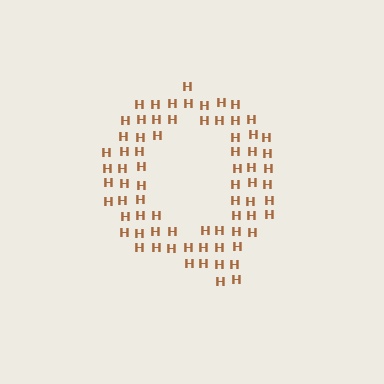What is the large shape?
The large shape is the letter Q.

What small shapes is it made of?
It is made of small letter H's.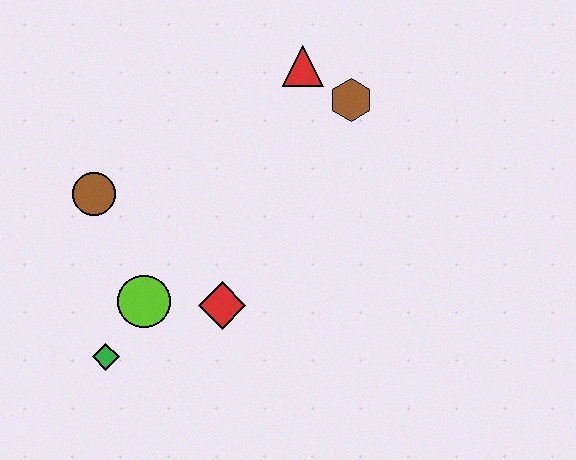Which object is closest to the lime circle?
The green diamond is closest to the lime circle.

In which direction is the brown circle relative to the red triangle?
The brown circle is to the left of the red triangle.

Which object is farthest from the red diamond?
The red triangle is farthest from the red diamond.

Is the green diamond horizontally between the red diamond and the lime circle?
No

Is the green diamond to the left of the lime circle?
Yes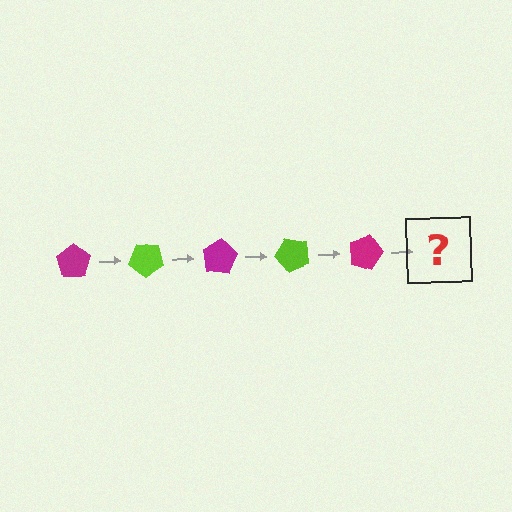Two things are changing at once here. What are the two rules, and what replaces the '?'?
The two rules are that it rotates 40 degrees each step and the color cycles through magenta and lime. The '?' should be a lime pentagon, rotated 200 degrees from the start.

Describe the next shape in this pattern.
It should be a lime pentagon, rotated 200 degrees from the start.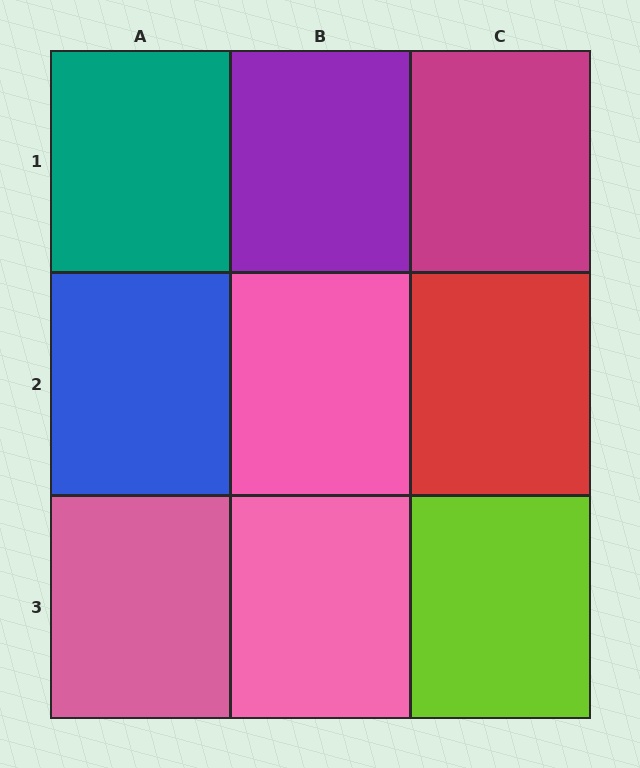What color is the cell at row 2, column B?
Pink.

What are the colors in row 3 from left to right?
Pink, pink, lime.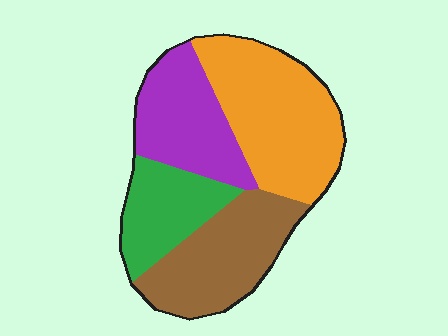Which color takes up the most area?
Orange, at roughly 35%.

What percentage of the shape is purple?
Purple takes up about one fifth (1/5) of the shape.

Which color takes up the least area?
Green, at roughly 15%.